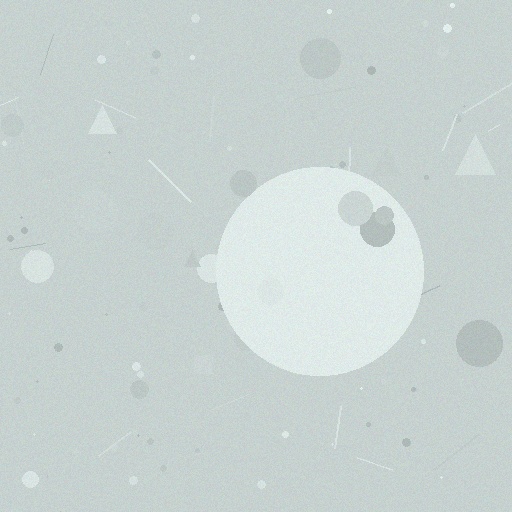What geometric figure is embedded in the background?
A circle is embedded in the background.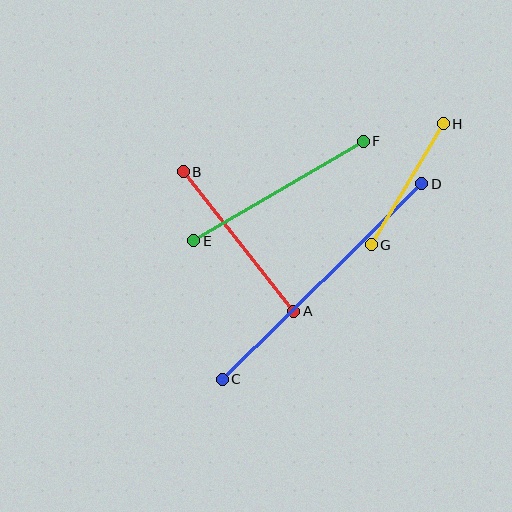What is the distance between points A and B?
The distance is approximately 178 pixels.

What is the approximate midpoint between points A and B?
The midpoint is at approximately (238, 241) pixels.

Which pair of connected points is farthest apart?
Points C and D are farthest apart.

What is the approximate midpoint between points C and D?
The midpoint is at approximately (322, 282) pixels.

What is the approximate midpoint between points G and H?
The midpoint is at approximately (407, 184) pixels.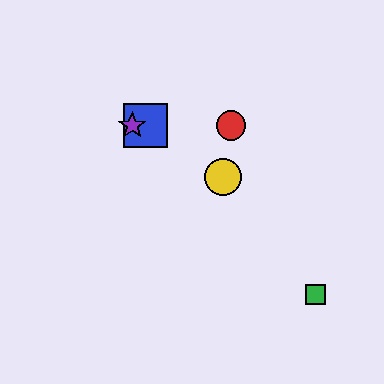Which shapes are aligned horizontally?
The red circle, the blue square, the purple star are aligned horizontally.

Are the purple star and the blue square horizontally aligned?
Yes, both are at y≈125.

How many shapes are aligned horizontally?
3 shapes (the red circle, the blue square, the purple star) are aligned horizontally.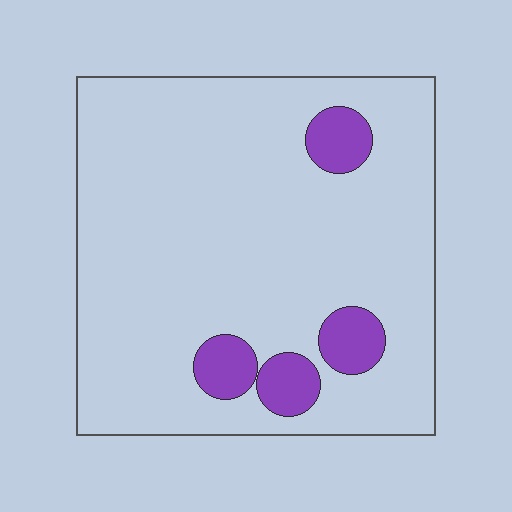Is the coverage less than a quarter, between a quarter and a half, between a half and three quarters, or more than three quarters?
Less than a quarter.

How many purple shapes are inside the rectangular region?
4.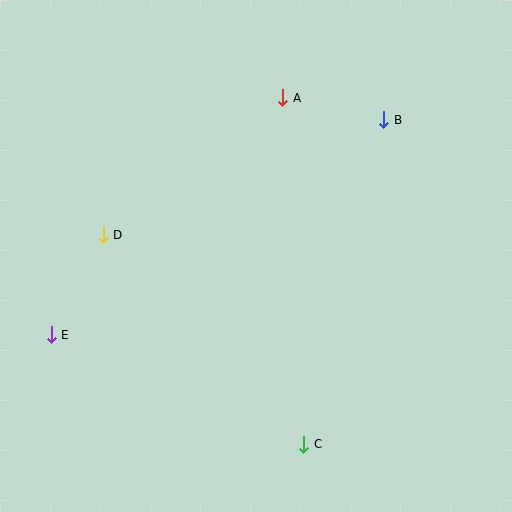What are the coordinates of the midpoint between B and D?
The midpoint between B and D is at (243, 177).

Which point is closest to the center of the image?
Point D at (103, 235) is closest to the center.